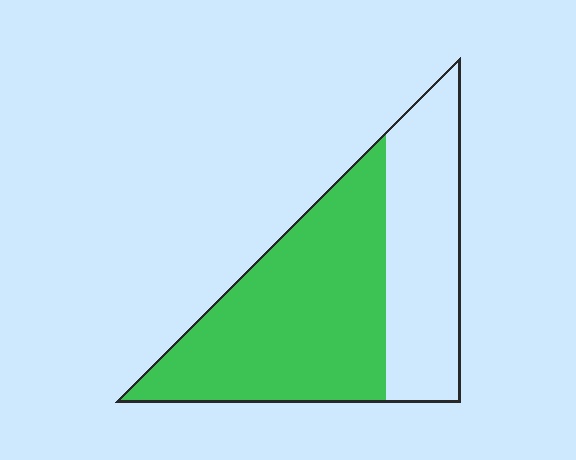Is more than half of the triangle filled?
Yes.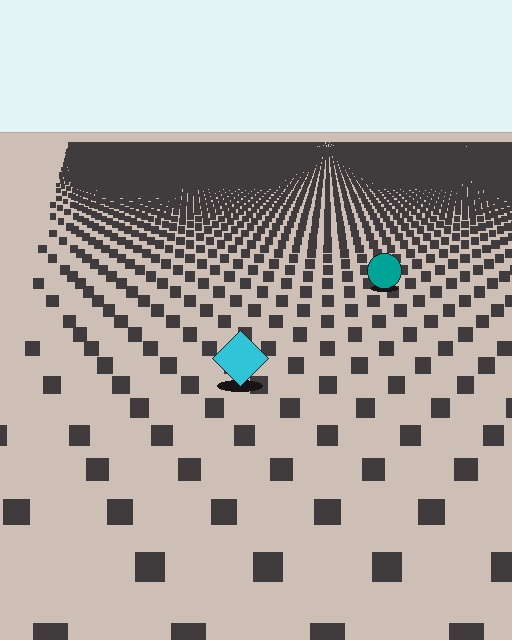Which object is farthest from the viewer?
The teal circle is farthest from the viewer. It appears smaller and the ground texture around it is denser.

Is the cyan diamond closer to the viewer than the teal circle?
Yes. The cyan diamond is closer — you can tell from the texture gradient: the ground texture is coarser near it.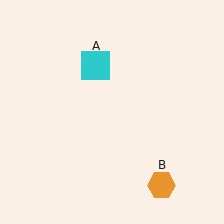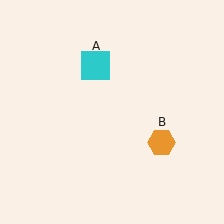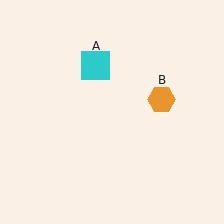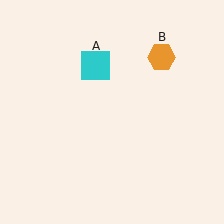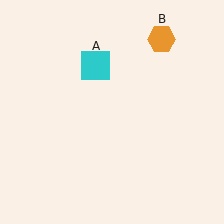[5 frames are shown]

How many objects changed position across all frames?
1 object changed position: orange hexagon (object B).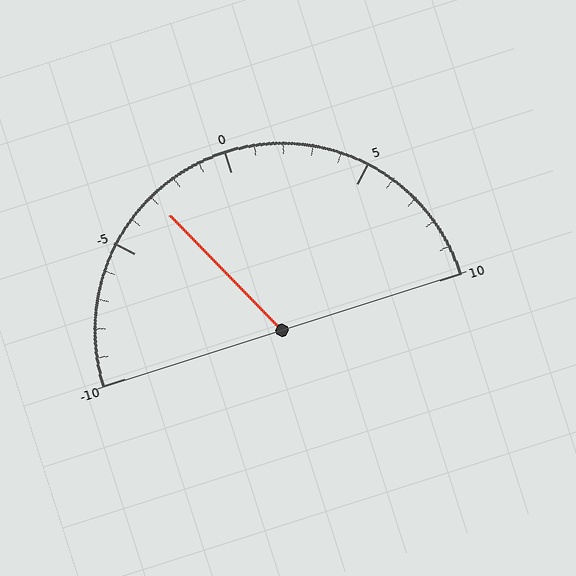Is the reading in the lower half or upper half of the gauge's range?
The reading is in the lower half of the range (-10 to 10).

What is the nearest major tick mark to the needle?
The nearest major tick mark is -5.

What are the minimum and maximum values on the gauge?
The gauge ranges from -10 to 10.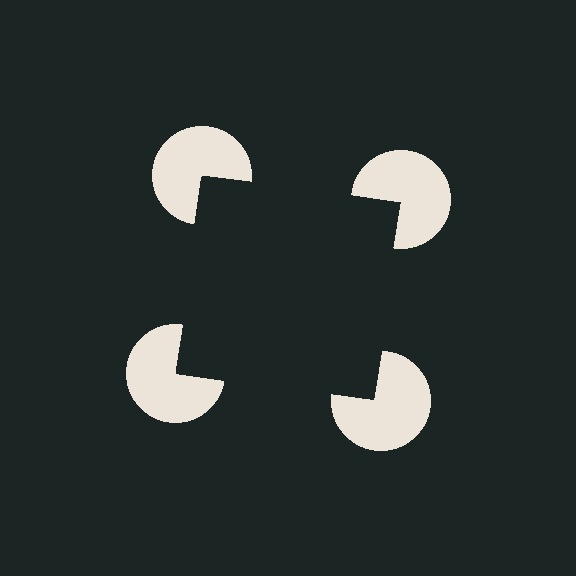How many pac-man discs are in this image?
There are 4 — one at each vertex of the illusory square.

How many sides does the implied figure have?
4 sides.